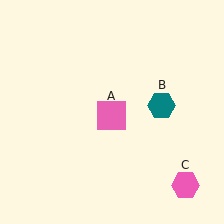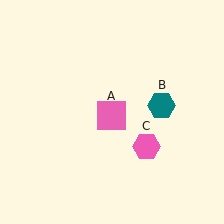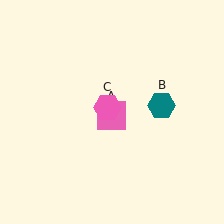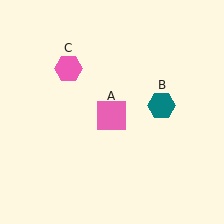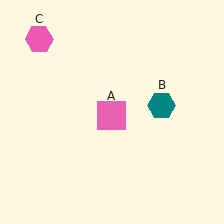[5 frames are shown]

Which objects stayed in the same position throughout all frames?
Pink square (object A) and teal hexagon (object B) remained stationary.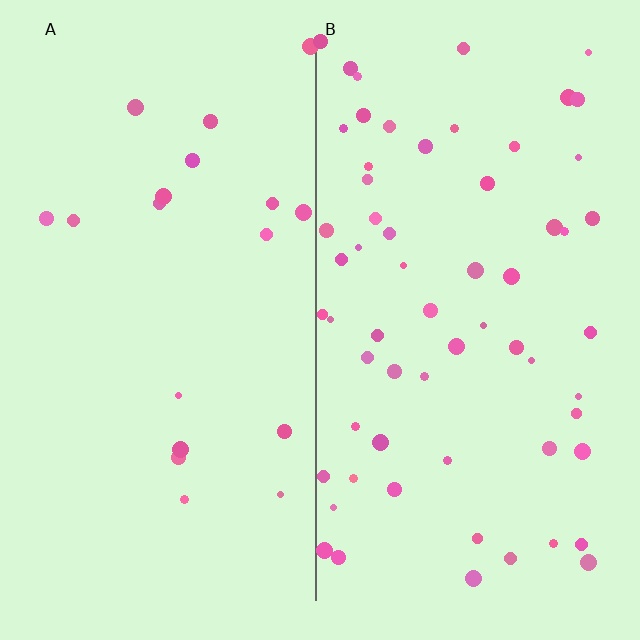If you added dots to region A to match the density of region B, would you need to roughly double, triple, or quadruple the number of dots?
Approximately triple.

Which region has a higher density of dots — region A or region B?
B (the right).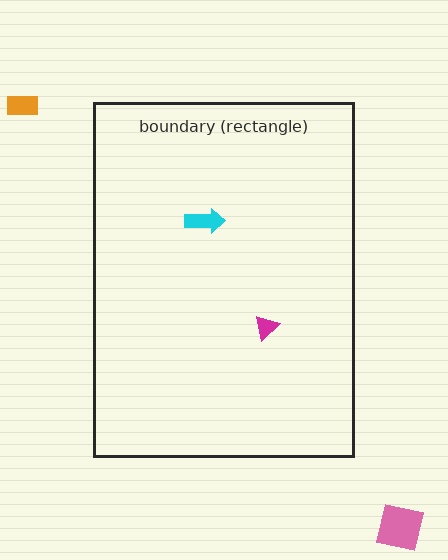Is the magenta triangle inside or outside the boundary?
Inside.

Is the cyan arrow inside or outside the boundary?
Inside.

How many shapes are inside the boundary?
2 inside, 2 outside.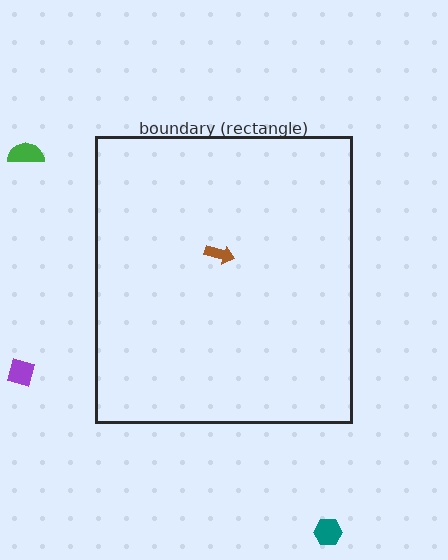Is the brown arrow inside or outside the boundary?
Inside.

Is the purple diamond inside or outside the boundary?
Outside.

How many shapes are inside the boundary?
1 inside, 3 outside.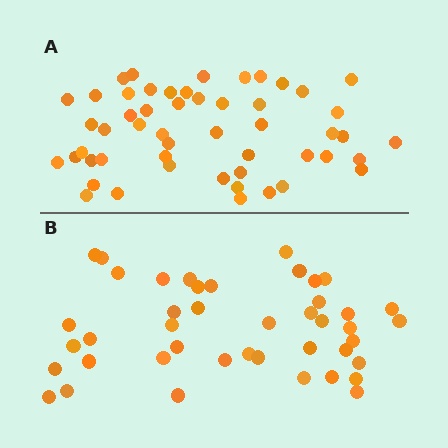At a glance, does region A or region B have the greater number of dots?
Region A (the top region) has more dots.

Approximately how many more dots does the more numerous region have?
Region A has roughly 8 or so more dots than region B.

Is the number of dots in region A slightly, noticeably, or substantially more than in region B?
Region A has only slightly more — the two regions are fairly close. The ratio is roughly 1.2 to 1.